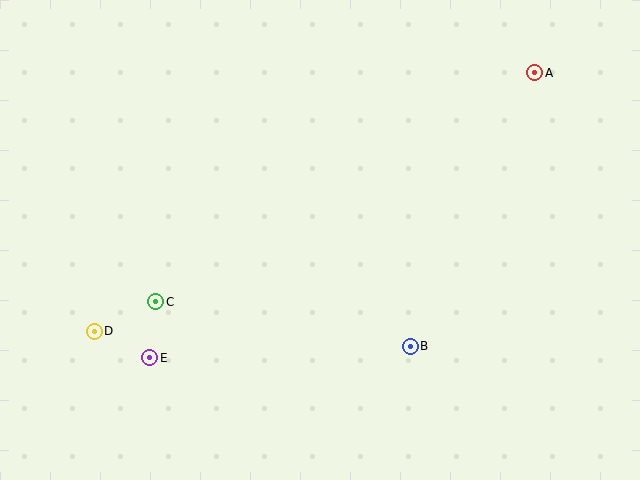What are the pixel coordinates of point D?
Point D is at (94, 331).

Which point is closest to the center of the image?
Point B at (410, 346) is closest to the center.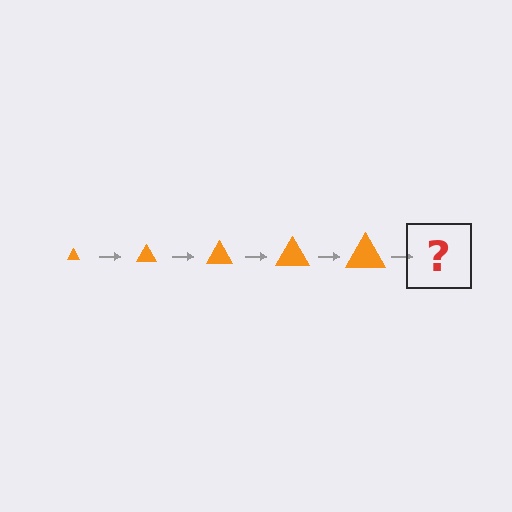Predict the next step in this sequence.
The next step is an orange triangle, larger than the previous one.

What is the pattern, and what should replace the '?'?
The pattern is that the triangle gets progressively larger each step. The '?' should be an orange triangle, larger than the previous one.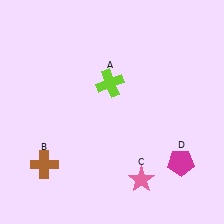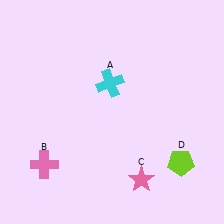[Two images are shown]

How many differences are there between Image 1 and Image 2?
There are 3 differences between the two images.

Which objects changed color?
A changed from lime to cyan. B changed from brown to pink. D changed from magenta to lime.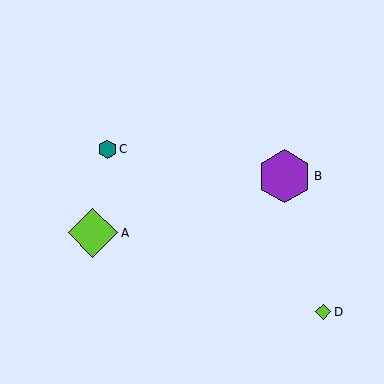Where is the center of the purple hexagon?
The center of the purple hexagon is at (285, 176).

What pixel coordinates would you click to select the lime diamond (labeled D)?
Click at (323, 312) to select the lime diamond D.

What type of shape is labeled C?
Shape C is a teal hexagon.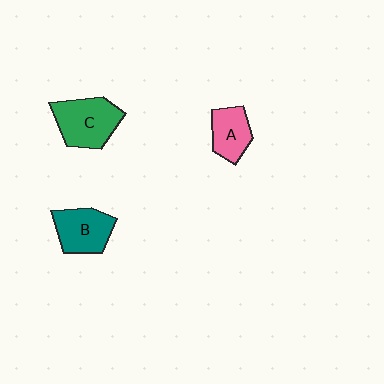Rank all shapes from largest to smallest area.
From largest to smallest: C (green), B (teal), A (pink).